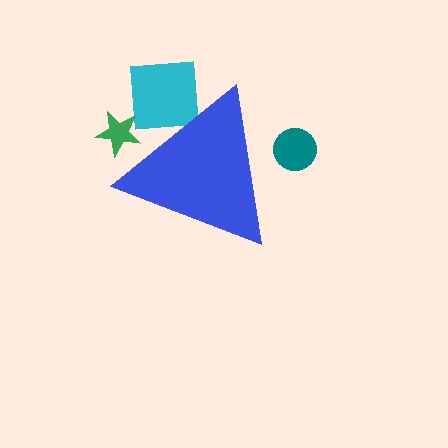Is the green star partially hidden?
Yes, the green star is partially hidden behind the blue triangle.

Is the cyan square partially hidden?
Yes, the cyan square is partially hidden behind the blue triangle.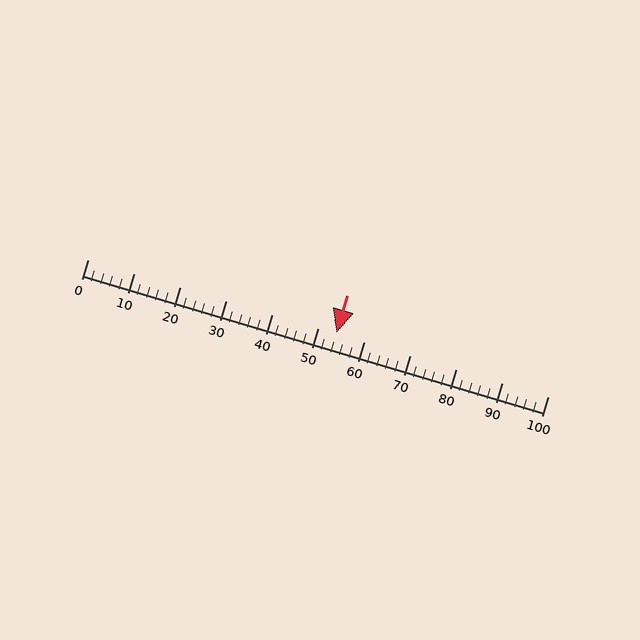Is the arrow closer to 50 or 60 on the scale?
The arrow is closer to 50.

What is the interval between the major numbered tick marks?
The major tick marks are spaced 10 units apart.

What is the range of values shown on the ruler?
The ruler shows values from 0 to 100.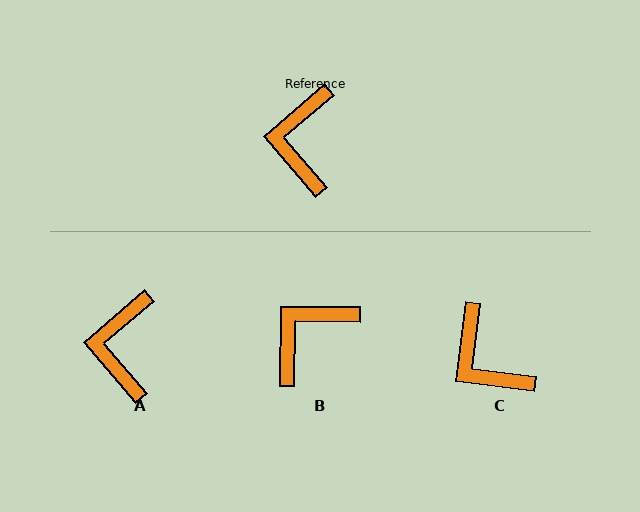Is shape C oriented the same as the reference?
No, it is off by about 42 degrees.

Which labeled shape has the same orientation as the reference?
A.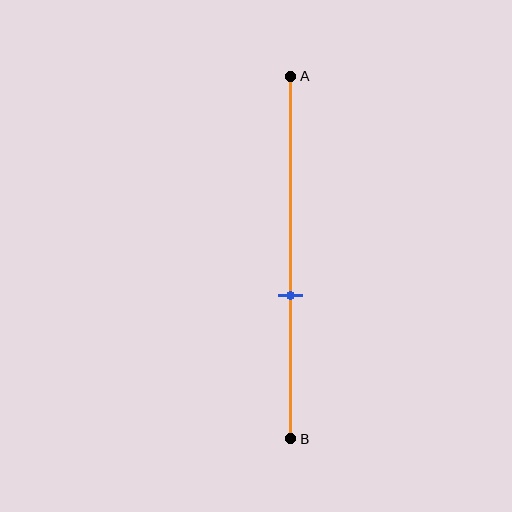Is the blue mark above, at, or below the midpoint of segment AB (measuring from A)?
The blue mark is below the midpoint of segment AB.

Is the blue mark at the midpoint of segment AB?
No, the mark is at about 60% from A, not at the 50% midpoint.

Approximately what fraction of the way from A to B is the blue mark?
The blue mark is approximately 60% of the way from A to B.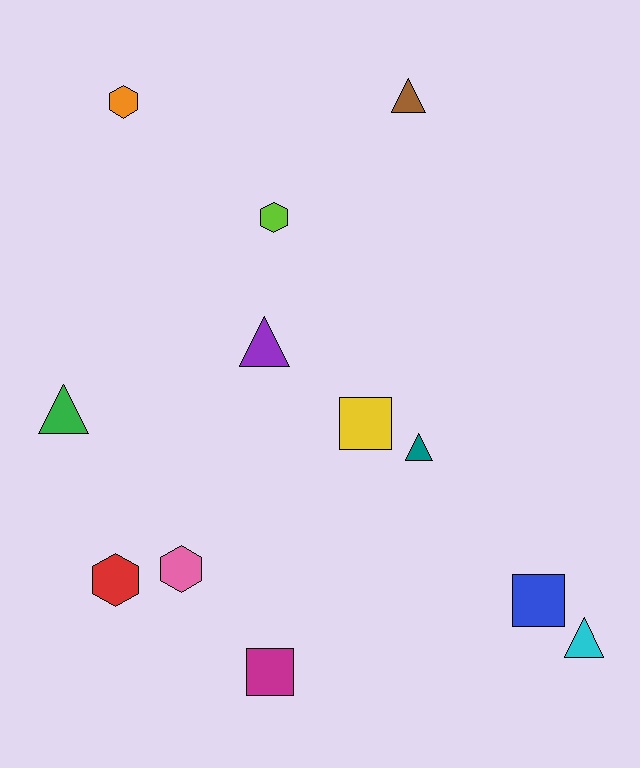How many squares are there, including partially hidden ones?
There are 3 squares.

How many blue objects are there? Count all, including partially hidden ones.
There is 1 blue object.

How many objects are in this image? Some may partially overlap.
There are 12 objects.